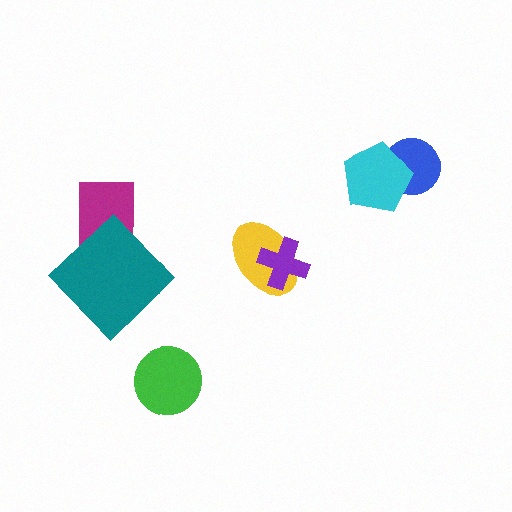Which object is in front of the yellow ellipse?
The purple cross is in front of the yellow ellipse.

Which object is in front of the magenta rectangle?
The teal diamond is in front of the magenta rectangle.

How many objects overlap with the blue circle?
1 object overlaps with the blue circle.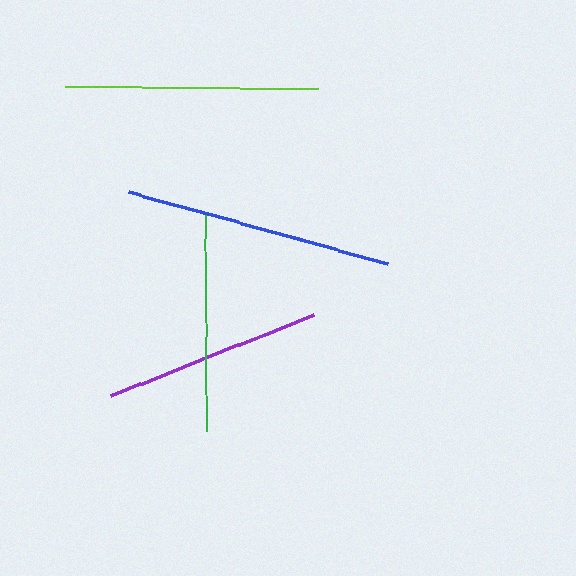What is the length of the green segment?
The green segment is approximately 216 pixels long.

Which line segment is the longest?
The blue line is the longest at approximately 269 pixels.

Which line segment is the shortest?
The green line is the shortest at approximately 216 pixels.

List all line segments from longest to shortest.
From longest to shortest: blue, lime, purple, green.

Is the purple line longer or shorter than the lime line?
The lime line is longer than the purple line.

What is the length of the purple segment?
The purple segment is approximately 218 pixels long.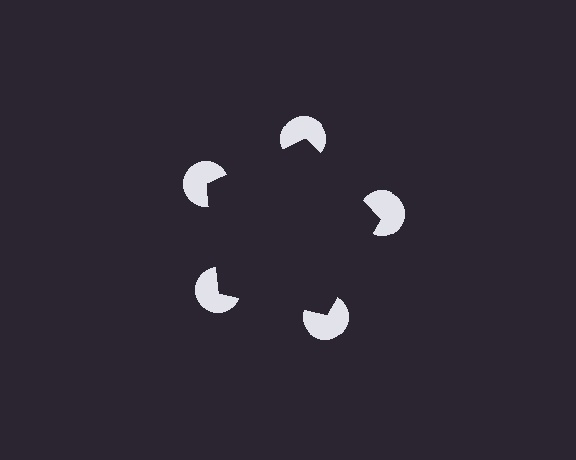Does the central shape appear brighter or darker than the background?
It typically appears slightly darker than the background, even though no actual brightness change is drawn.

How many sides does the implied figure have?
5 sides.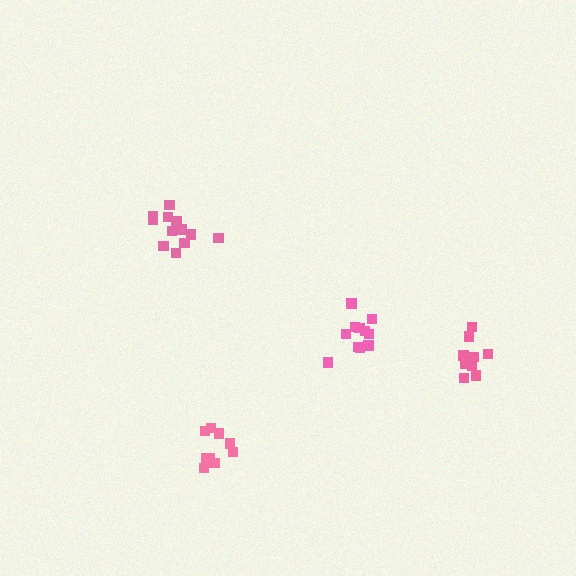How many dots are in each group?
Group 1: 14 dots, Group 2: 11 dots, Group 3: 9 dots, Group 4: 10 dots (44 total).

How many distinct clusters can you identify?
There are 4 distinct clusters.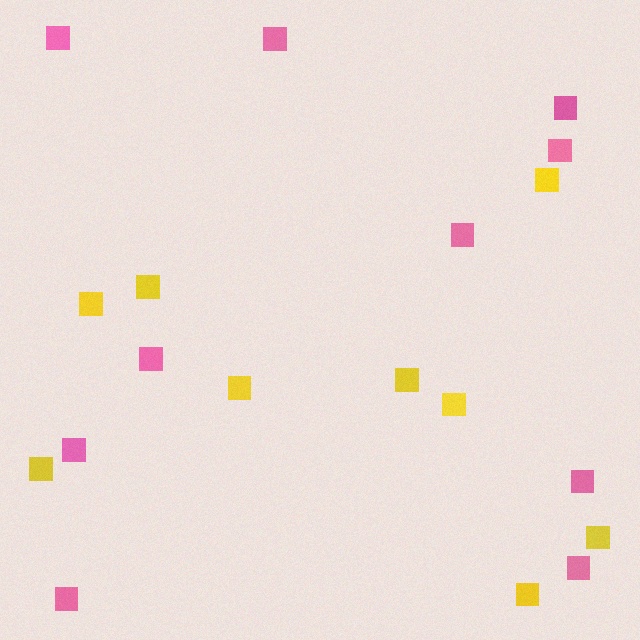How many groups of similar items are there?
There are 2 groups: one group of pink squares (10) and one group of yellow squares (9).